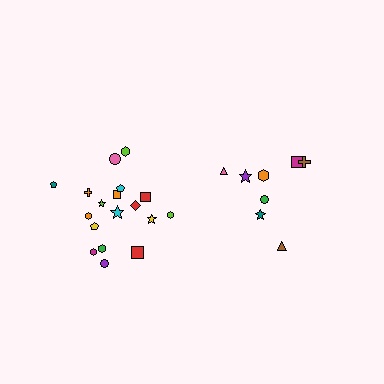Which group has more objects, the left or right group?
The left group.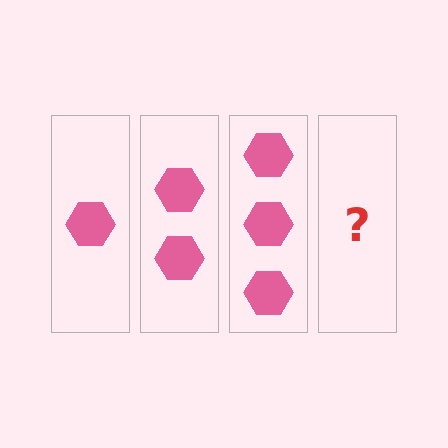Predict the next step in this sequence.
The next step is 4 hexagons.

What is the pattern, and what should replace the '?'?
The pattern is that each step adds one more hexagon. The '?' should be 4 hexagons.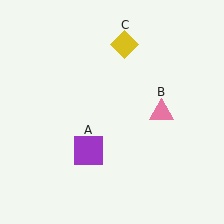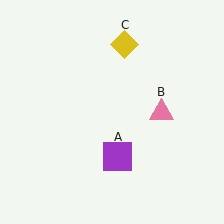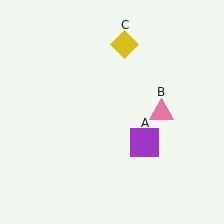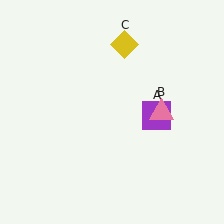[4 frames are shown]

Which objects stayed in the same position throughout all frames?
Pink triangle (object B) and yellow diamond (object C) remained stationary.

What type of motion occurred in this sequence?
The purple square (object A) rotated counterclockwise around the center of the scene.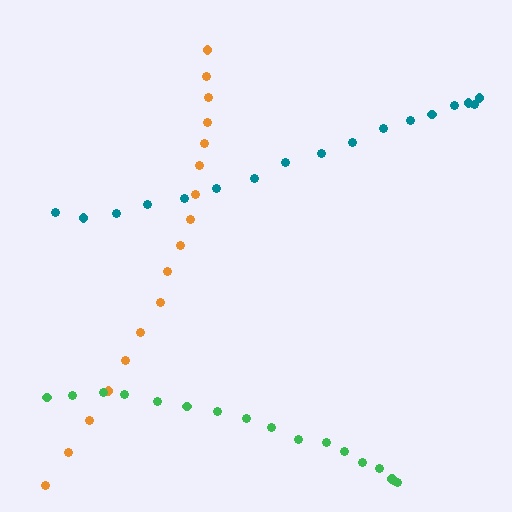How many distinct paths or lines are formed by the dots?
There are 3 distinct paths.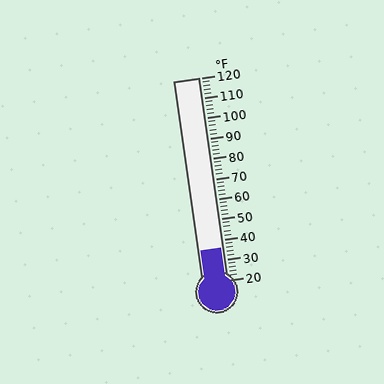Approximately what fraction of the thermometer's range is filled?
The thermometer is filled to approximately 15% of its range.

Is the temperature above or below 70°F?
The temperature is below 70°F.